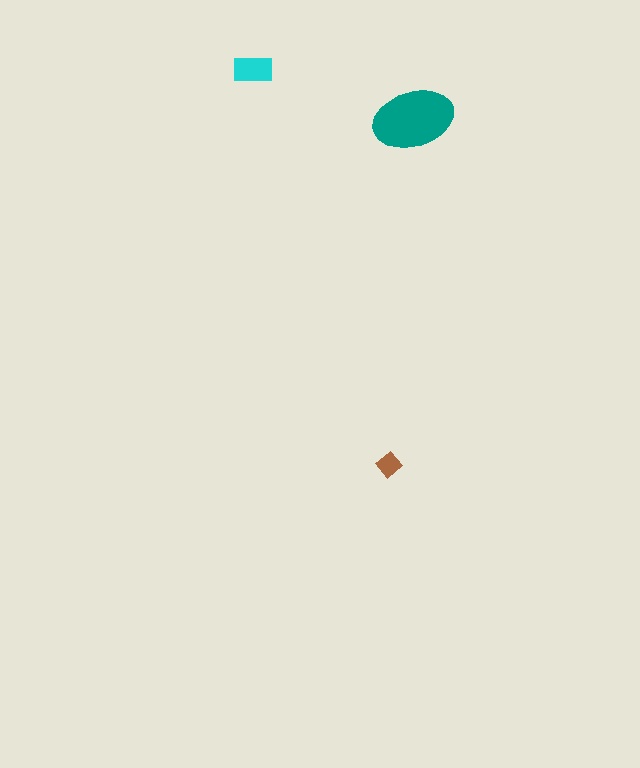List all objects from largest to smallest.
The teal ellipse, the cyan rectangle, the brown diamond.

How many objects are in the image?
There are 3 objects in the image.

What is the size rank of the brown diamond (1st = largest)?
3rd.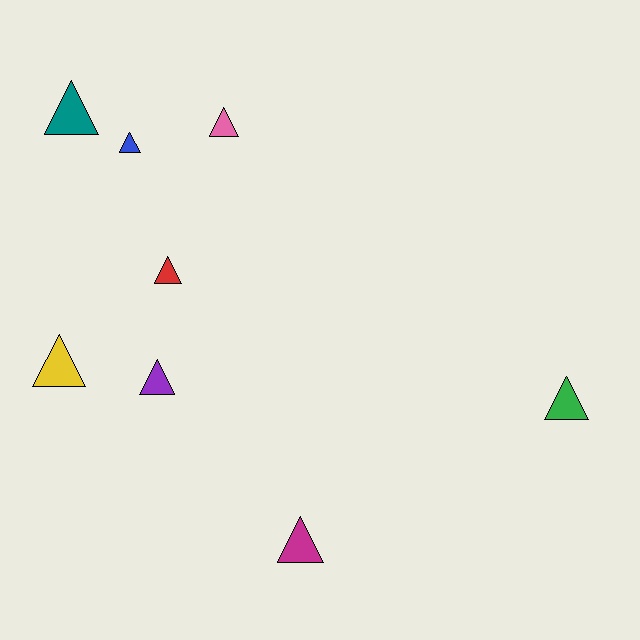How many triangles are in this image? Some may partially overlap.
There are 8 triangles.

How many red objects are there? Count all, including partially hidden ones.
There is 1 red object.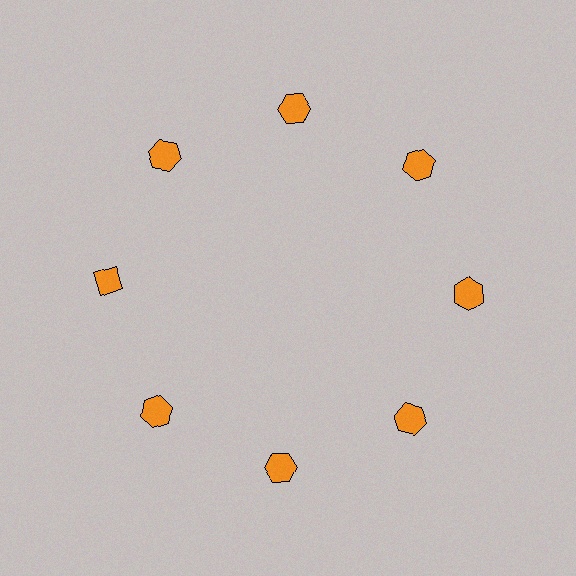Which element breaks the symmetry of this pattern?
The orange diamond at roughly the 9 o'clock position breaks the symmetry. All other shapes are orange hexagons.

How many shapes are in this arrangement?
There are 8 shapes arranged in a ring pattern.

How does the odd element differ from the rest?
It has a different shape: diamond instead of hexagon.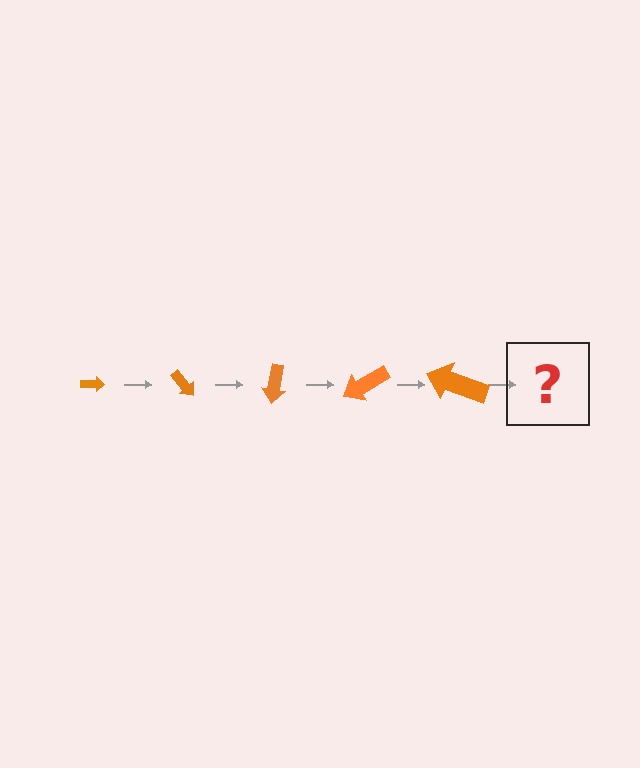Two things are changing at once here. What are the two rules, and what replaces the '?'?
The two rules are that the arrow grows larger each step and it rotates 50 degrees each step. The '?' should be an arrow, larger than the previous one and rotated 250 degrees from the start.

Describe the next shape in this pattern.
It should be an arrow, larger than the previous one and rotated 250 degrees from the start.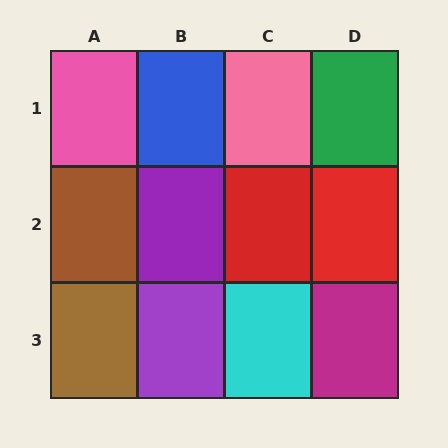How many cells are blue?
1 cell is blue.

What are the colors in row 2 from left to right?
Brown, purple, red, red.